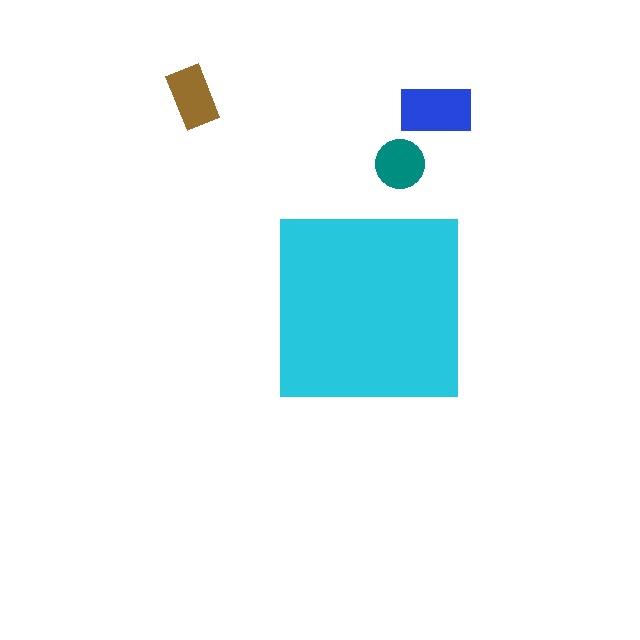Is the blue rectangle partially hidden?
No, the blue rectangle is fully visible.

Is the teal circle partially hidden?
No, the teal circle is fully visible.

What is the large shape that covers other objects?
A cyan square.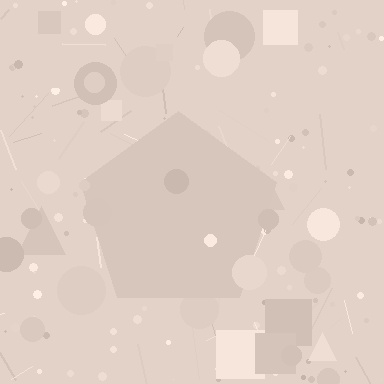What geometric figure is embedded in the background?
A pentagon is embedded in the background.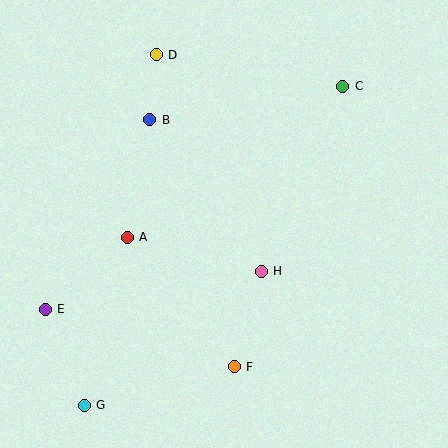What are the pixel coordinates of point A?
Point A is at (127, 237).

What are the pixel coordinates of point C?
Point C is at (343, 86).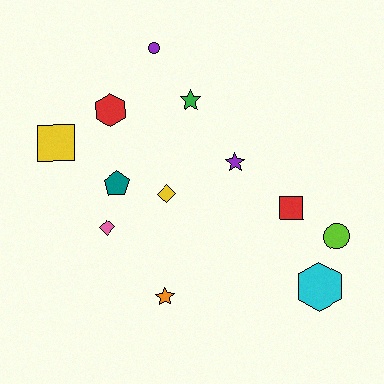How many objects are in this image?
There are 12 objects.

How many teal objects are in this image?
There is 1 teal object.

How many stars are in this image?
There are 3 stars.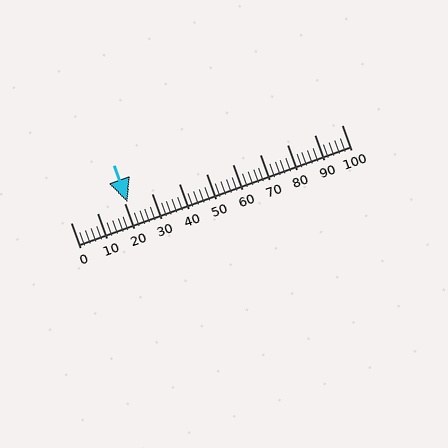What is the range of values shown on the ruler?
The ruler shows values from 0 to 100.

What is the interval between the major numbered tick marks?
The major tick marks are spaced 10 units apart.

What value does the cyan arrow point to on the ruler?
The cyan arrow points to approximately 21.